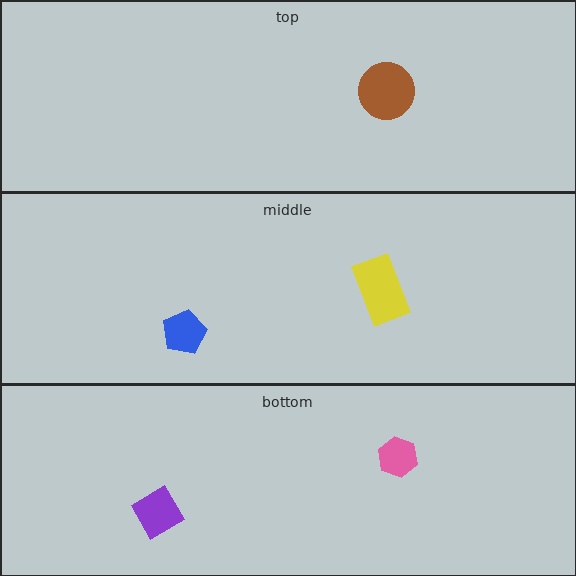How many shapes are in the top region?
1.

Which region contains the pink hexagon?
The bottom region.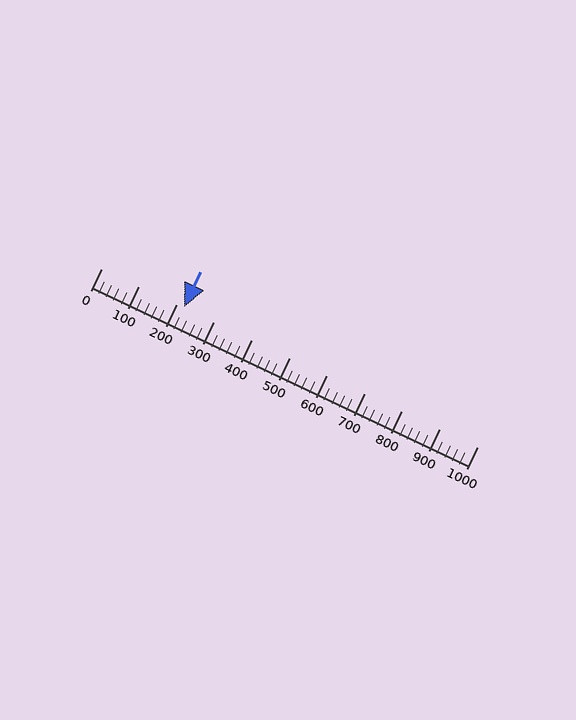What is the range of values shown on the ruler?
The ruler shows values from 0 to 1000.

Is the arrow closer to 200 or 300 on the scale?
The arrow is closer to 200.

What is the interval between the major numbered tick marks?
The major tick marks are spaced 100 units apart.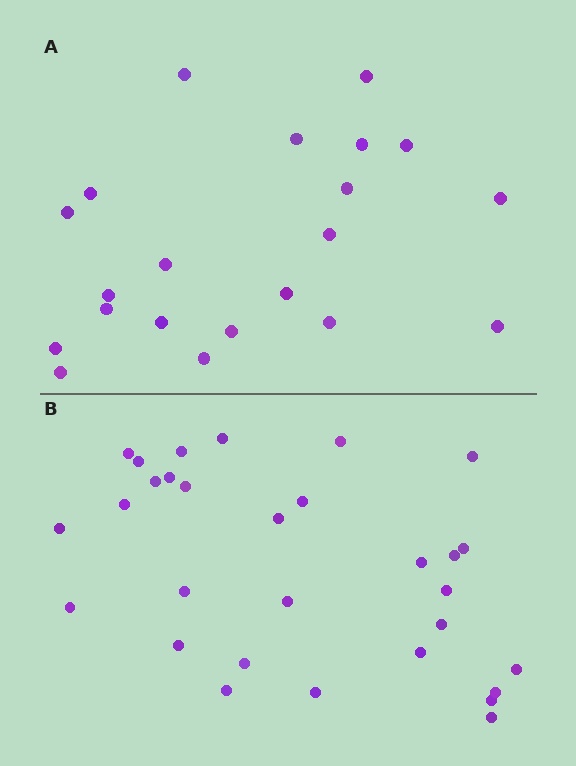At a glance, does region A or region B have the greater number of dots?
Region B (the bottom region) has more dots.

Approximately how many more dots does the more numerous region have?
Region B has roughly 8 or so more dots than region A.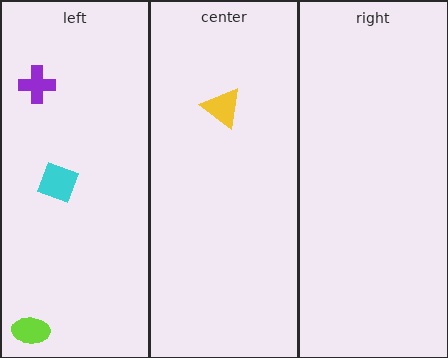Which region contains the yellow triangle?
The center region.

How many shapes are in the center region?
1.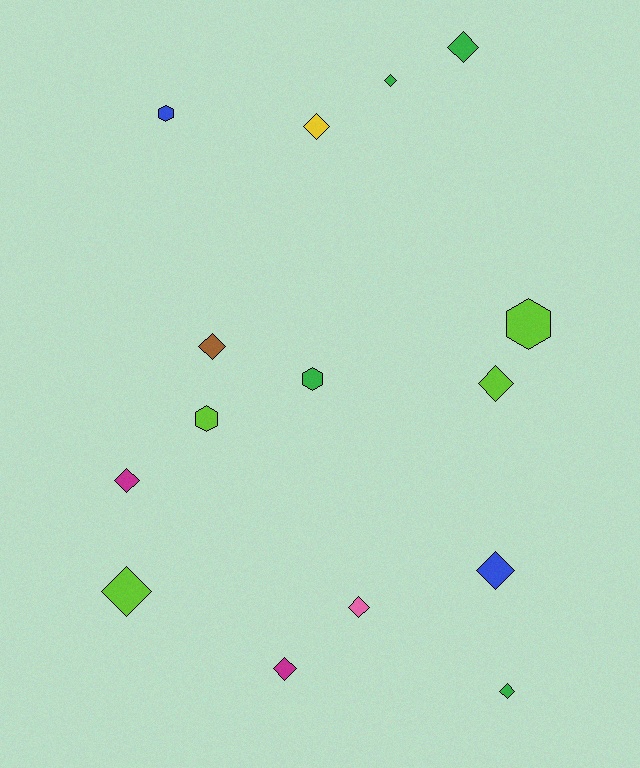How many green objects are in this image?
There are 4 green objects.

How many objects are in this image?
There are 15 objects.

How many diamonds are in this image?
There are 11 diamonds.